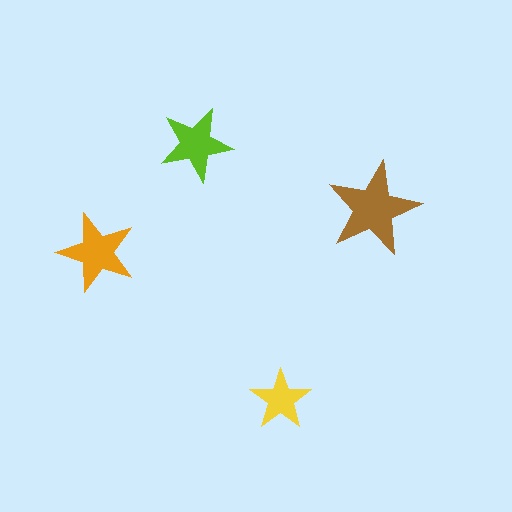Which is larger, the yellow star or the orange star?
The orange one.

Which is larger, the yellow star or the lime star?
The lime one.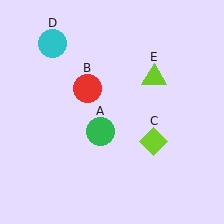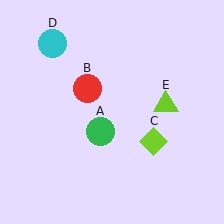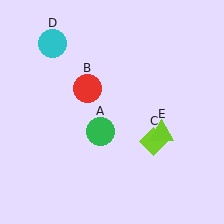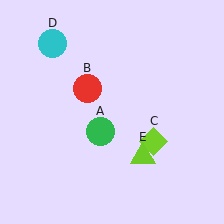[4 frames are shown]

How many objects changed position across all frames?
1 object changed position: lime triangle (object E).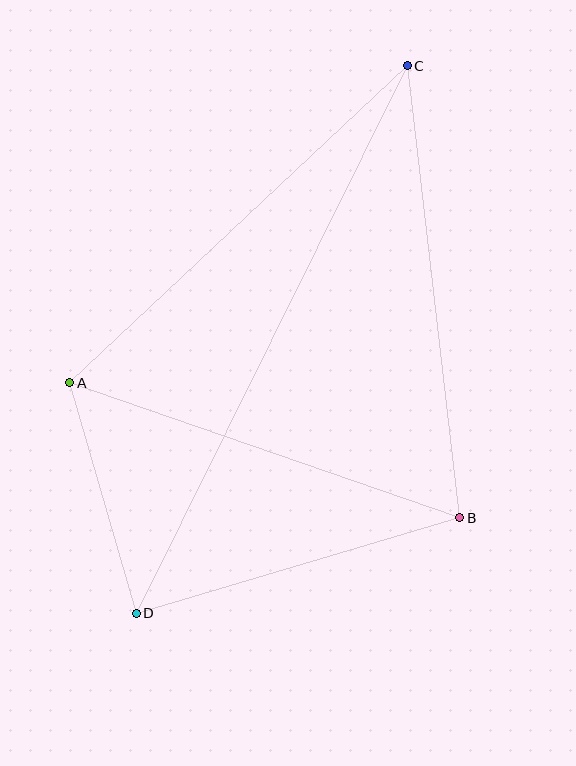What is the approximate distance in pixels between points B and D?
The distance between B and D is approximately 337 pixels.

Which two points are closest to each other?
Points A and D are closest to each other.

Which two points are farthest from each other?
Points C and D are farthest from each other.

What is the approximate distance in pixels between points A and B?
The distance between A and B is approximately 413 pixels.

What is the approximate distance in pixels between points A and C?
The distance between A and C is approximately 463 pixels.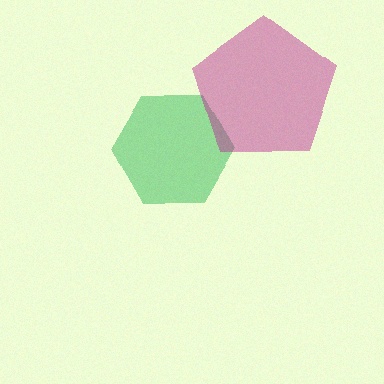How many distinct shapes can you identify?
There are 2 distinct shapes: a green hexagon, a magenta pentagon.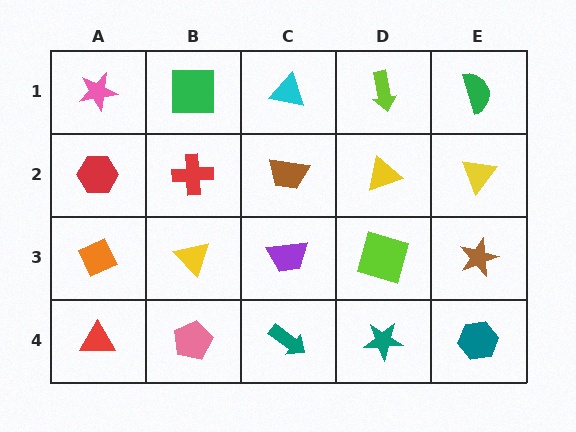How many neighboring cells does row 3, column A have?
3.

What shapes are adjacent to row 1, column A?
A red hexagon (row 2, column A), a green square (row 1, column B).